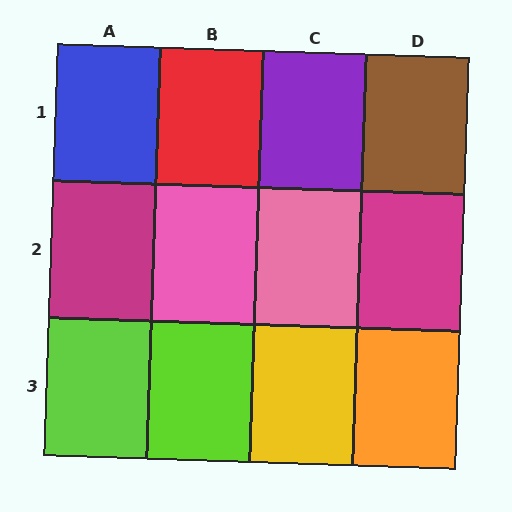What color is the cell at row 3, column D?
Orange.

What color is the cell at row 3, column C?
Yellow.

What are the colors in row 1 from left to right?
Blue, red, purple, brown.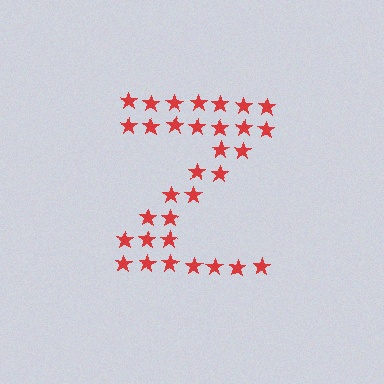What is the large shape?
The large shape is the letter Z.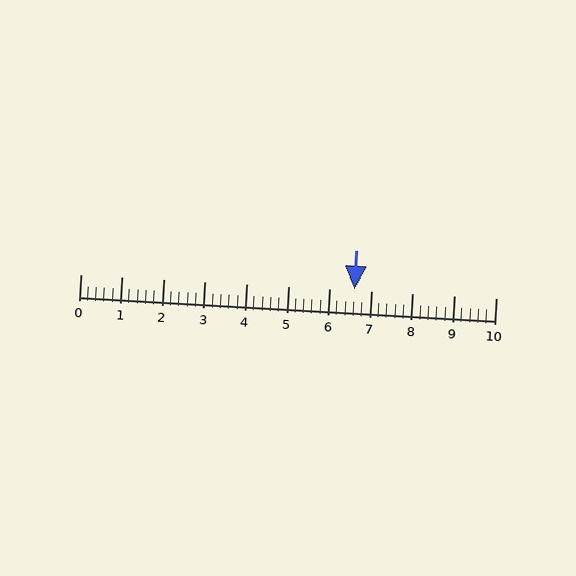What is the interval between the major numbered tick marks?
The major tick marks are spaced 1 units apart.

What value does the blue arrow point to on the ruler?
The blue arrow points to approximately 6.6.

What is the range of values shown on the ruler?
The ruler shows values from 0 to 10.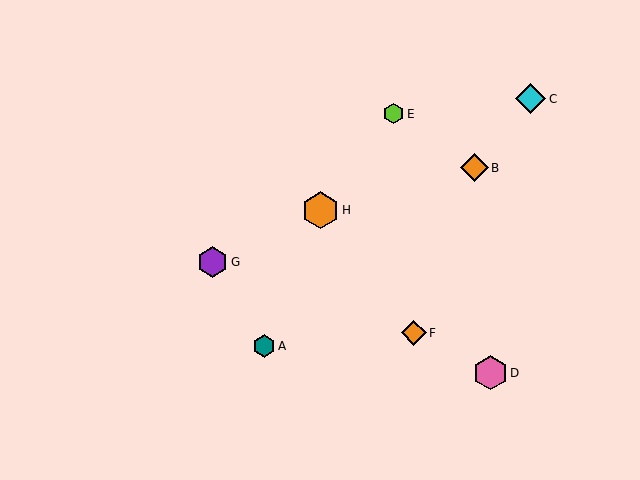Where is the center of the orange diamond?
The center of the orange diamond is at (414, 333).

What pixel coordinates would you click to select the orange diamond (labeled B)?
Click at (474, 168) to select the orange diamond B.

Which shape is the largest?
The orange hexagon (labeled H) is the largest.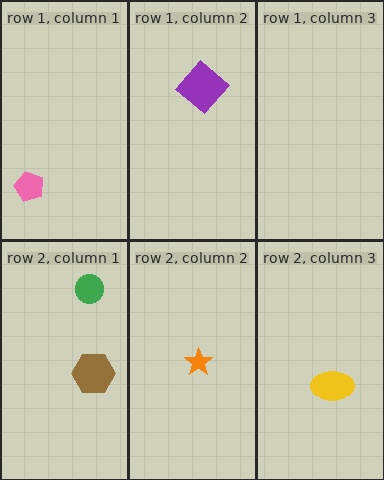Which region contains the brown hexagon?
The row 2, column 1 region.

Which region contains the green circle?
The row 2, column 1 region.